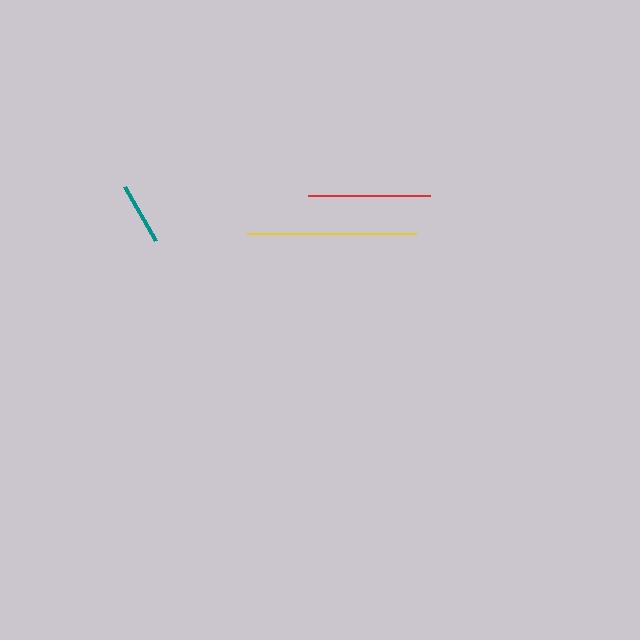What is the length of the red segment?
The red segment is approximately 122 pixels long.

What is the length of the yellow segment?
The yellow segment is approximately 169 pixels long.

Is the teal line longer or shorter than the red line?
The red line is longer than the teal line.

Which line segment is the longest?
The yellow line is the longest at approximately 169 pixels.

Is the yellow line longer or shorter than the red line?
The yellow line is longer than the red line.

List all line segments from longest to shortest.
From longest to shortest: yellow, red, teal.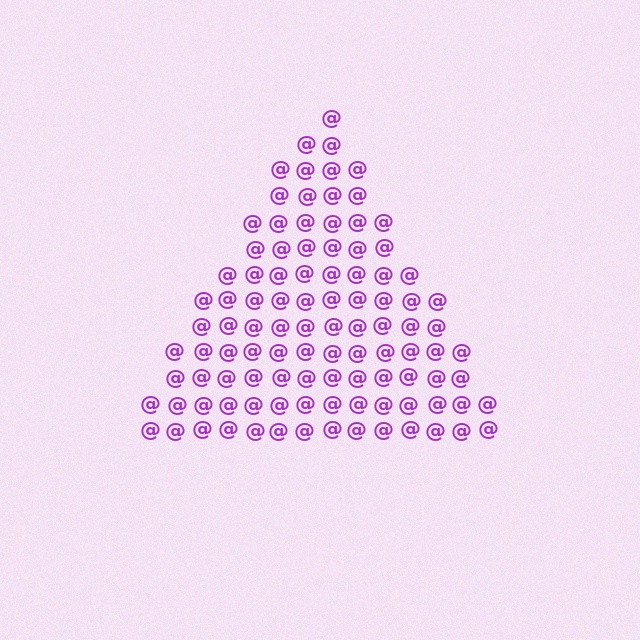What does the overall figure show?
The overall figure shows a triangle.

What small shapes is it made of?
It is made of small at signs.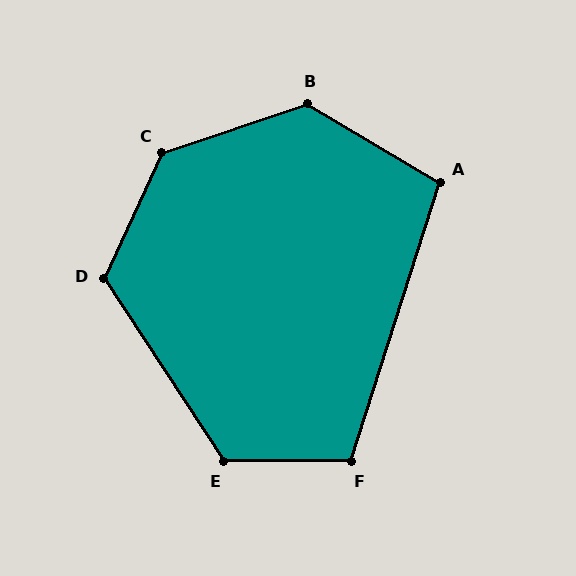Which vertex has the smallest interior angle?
A, at approximately 103 degrees.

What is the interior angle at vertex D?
Approximately 122 degrees (obtuse).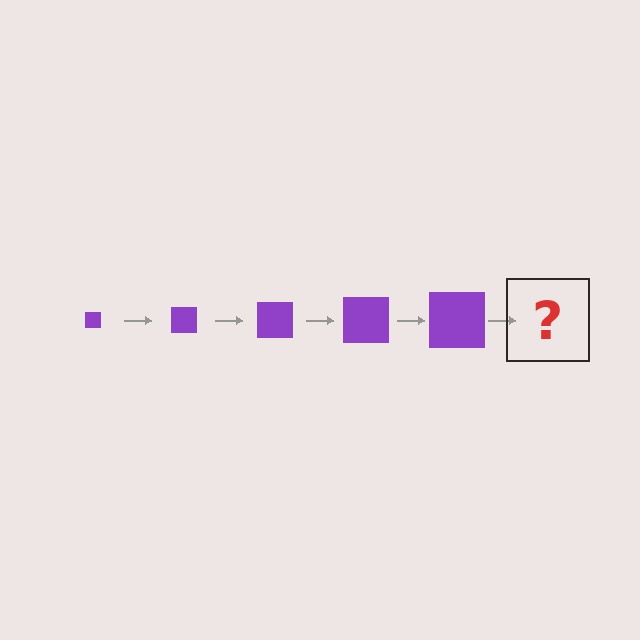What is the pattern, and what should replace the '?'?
The pattern is that the square gets progressively larger each step. The '?' should be a purple square, larger than the previous one.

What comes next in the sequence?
The next element should be a purple square, larger than the previous one.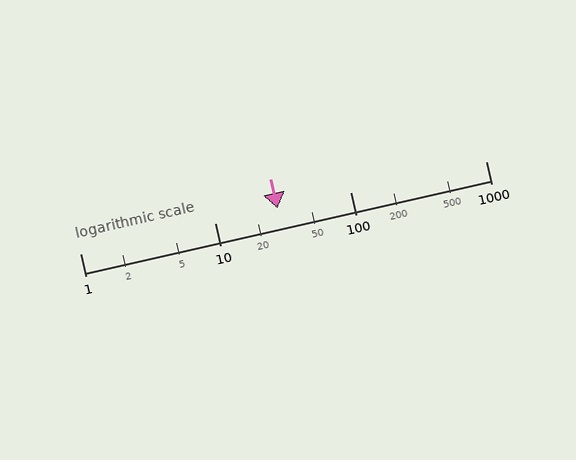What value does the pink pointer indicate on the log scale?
The pointer indicates approximately 29.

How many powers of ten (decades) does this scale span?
The scale spans 3 decades, from 1 to 1000.